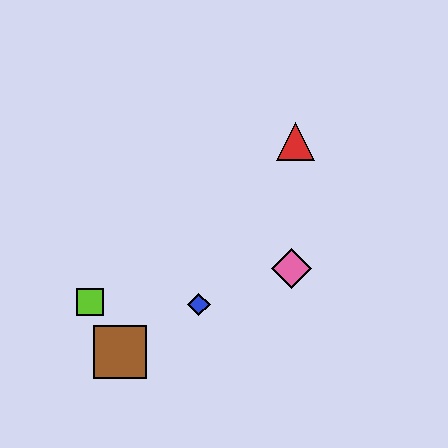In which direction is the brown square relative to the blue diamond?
The brown square is to the left of the blue diamond.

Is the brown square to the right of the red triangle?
No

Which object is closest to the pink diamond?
The blue diamond is closest to the pink diamond.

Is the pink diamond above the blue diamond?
Yes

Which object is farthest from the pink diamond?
The lime square is farthest from the pink diamond.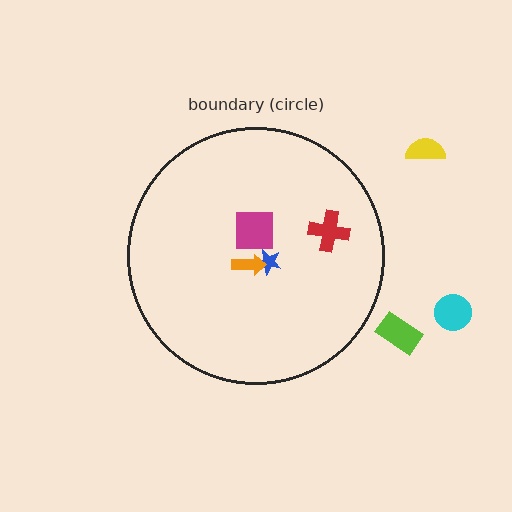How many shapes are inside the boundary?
4 inside, 3 outside.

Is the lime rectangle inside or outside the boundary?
Outside.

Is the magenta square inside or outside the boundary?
Inside.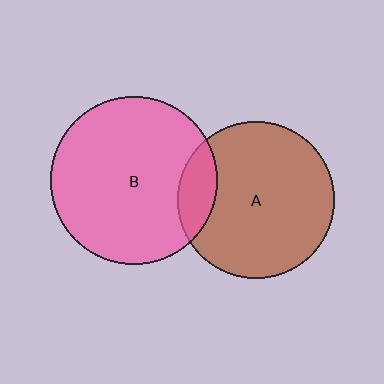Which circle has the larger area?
Circle B (pink).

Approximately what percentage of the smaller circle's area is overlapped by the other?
Approximately 15%.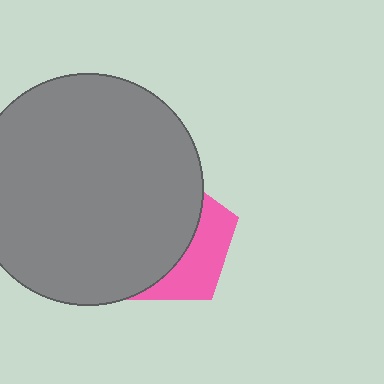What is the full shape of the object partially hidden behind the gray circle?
The partially hidden object is a pink pentagon.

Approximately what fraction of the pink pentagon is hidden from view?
Roughly 65% of the pink pentagon is hidden behind the gray circle.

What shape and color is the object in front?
The object in front is a gray circle.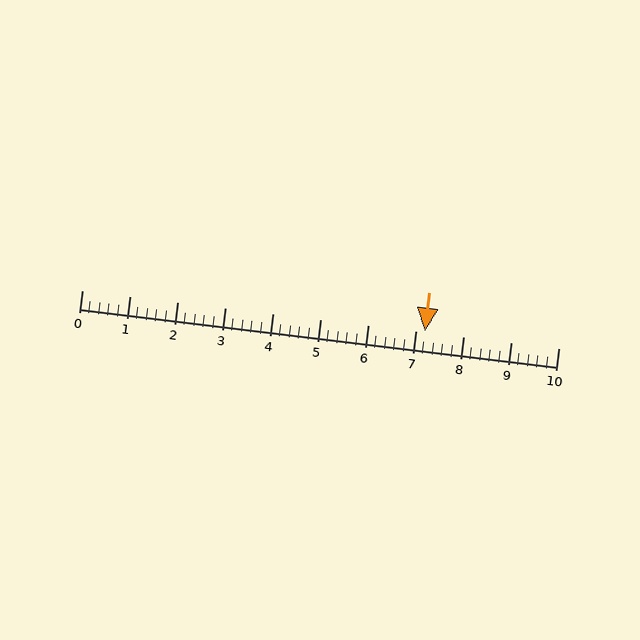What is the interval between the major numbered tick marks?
The major tick marks are spaced 1 units apart.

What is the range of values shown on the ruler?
The ruler shows values from 0 to 10.